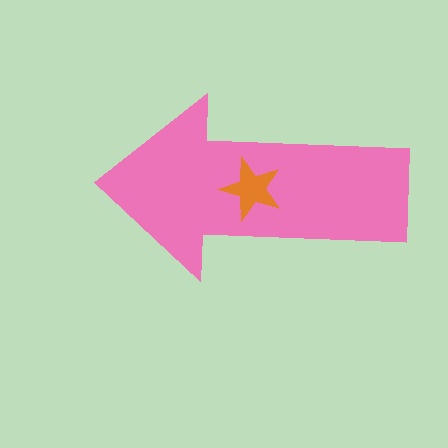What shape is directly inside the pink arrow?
The orange star.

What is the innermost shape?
The orange star.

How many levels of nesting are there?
2.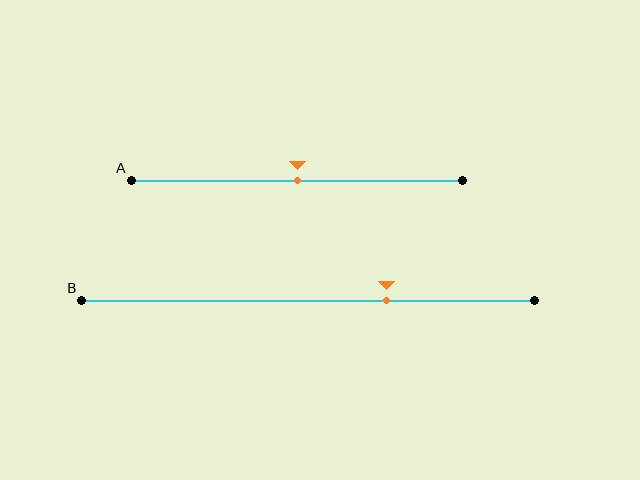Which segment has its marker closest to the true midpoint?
Segment A has its marker closest to the true midpoint.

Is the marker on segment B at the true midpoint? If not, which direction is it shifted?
No, the marker on segment B is shifted to the right by about 17% of the segment length.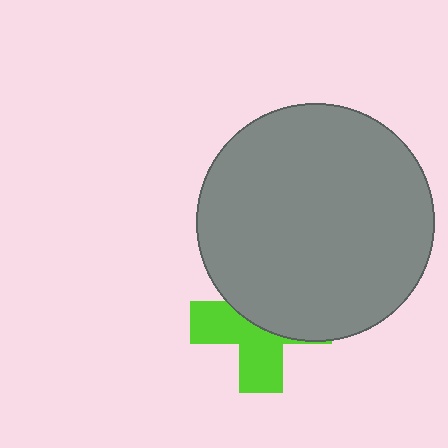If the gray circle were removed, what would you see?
You would see the complete lime cross.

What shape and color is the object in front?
The object in front is a gray circle.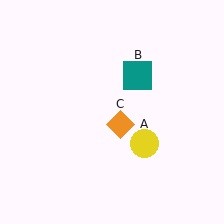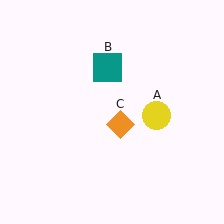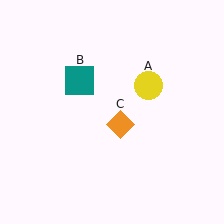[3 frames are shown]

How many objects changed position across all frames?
2 objects changed position: yellow circle (object A), teal square (object B).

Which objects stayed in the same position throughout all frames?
Orange diamond (object C) remained stationary.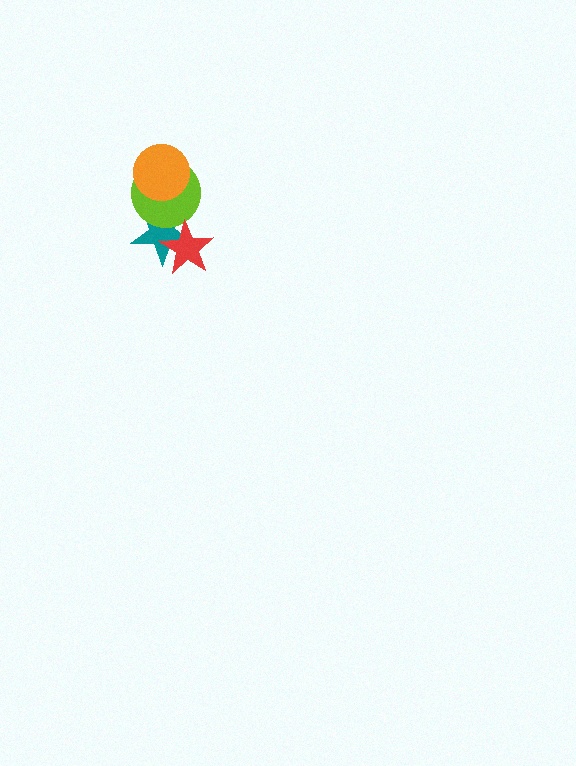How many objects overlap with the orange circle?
1 object overlaps with the orange circle.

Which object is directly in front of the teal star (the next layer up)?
The lime circle is directly in front of the teal star.